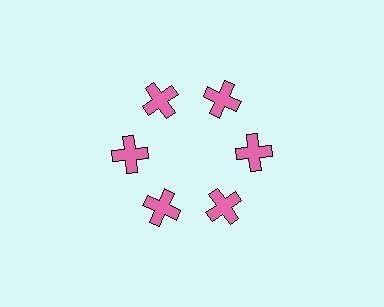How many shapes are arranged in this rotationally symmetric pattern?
There are 6 shapes, arranged in 6 groups of 1.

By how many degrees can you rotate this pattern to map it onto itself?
The pattern maps onto itself every 60 degrees of rotation.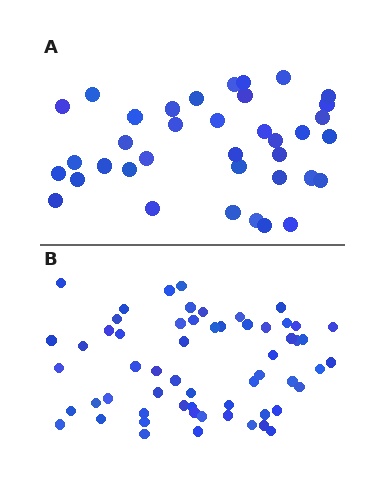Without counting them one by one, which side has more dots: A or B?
Region B (the bottom region) has more dots.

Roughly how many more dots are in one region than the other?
Region B has approximately 20 more dots than region A.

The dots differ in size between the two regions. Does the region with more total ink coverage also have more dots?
No. Region A has more total ink coverage because its dots are larger, but region B actually contains more individual dots. Total area can be misleading — the number of items is what matters here.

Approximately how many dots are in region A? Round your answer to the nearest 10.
About 40 dots. (The exact count is 37, which rounds to 40.)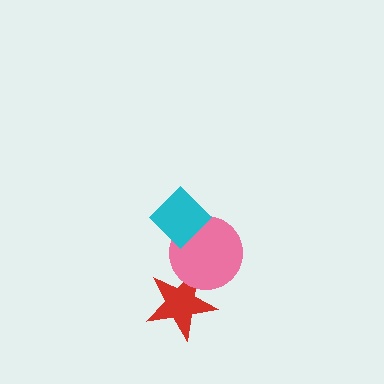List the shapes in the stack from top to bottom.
From top to bottom: the cyan diamond, the pink circle, the red star.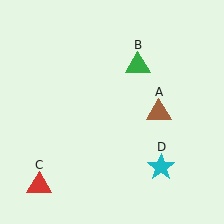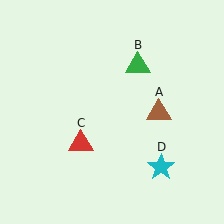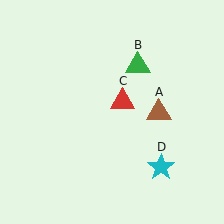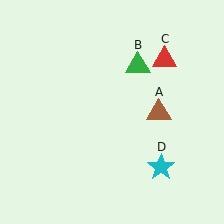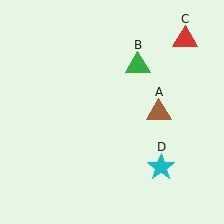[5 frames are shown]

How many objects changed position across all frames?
1 object changed position: red triangle (object C).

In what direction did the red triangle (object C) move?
The red triangle (object C) moved up and to the right.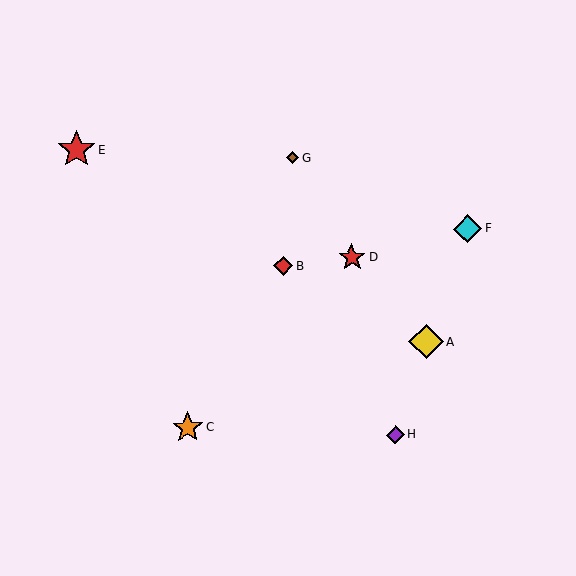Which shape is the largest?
The red star (labeled E) is the largest.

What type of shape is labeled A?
Shape A is a yellow diamond.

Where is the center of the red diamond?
The center of the red diamond is at (283, 266).